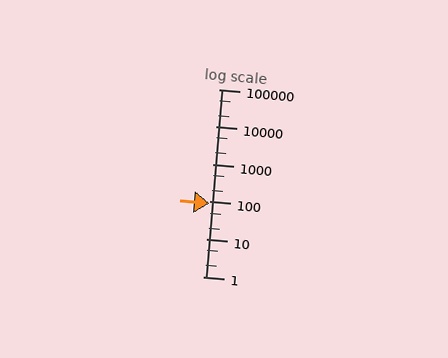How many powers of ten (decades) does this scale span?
The scale spans 5 decades, from 1 to 100000.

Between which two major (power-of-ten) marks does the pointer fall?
The pointer is between 10 and 100.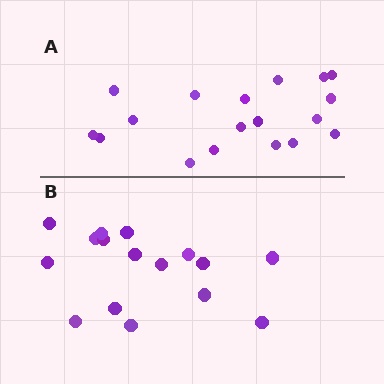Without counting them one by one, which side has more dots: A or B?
Region A (the top region) has more dots.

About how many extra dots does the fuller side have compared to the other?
Region A has just a few more — roughly 2 or 3 more dots than region B.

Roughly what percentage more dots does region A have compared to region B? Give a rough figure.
About 10% more.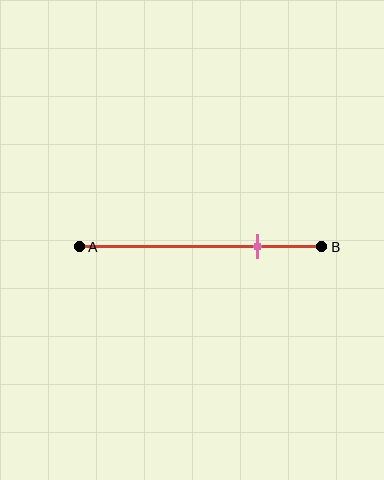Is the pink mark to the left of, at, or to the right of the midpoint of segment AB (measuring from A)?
The pink mark is to the right of the midpoint of segment AB.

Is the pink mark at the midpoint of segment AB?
No, the mark is at about 75% from A, not at the 50% midpoint.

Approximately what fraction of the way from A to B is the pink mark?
The pink mark is approximately 75% of the way from A to B.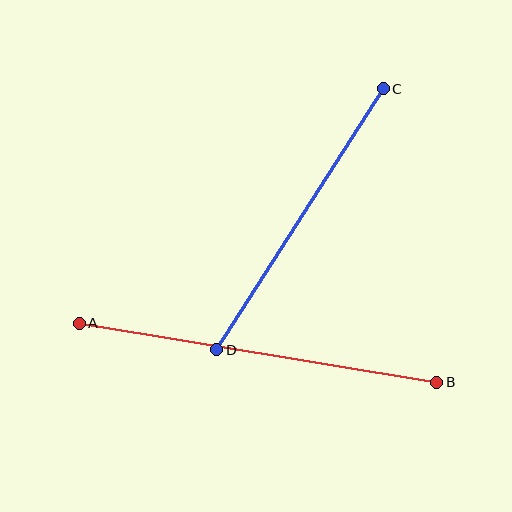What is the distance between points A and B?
The distance is approximately 363 pixels.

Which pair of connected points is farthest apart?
Points A and B are farthest apart.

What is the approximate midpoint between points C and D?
The midpoint is at approximately (300, 219) pixels.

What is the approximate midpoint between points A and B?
The midpoint is at approximately (258, 353) pixels.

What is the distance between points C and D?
The distance is approximately 310 pixels.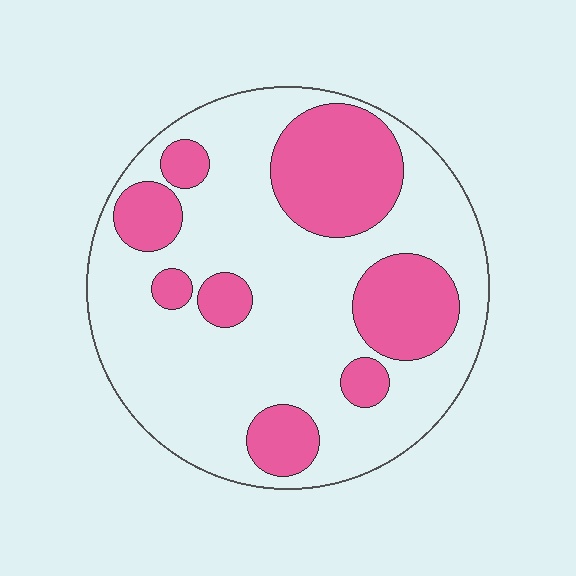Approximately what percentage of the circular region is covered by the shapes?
Approximately 30%.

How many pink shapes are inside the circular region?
8.